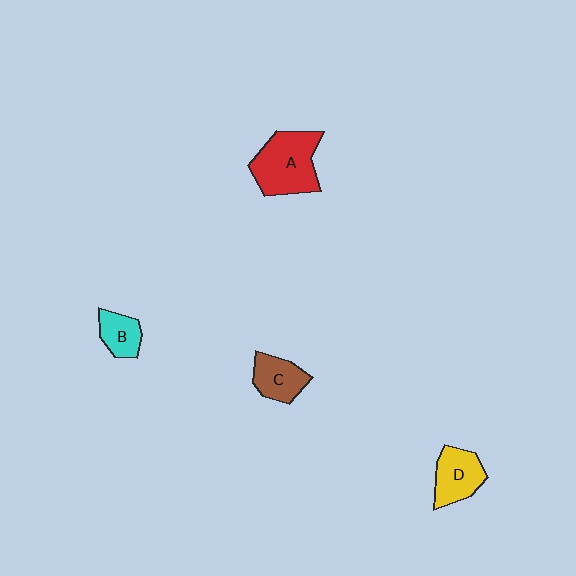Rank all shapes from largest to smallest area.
From largest to smallest: A (red), D (yellow), C (brown), B (cyan).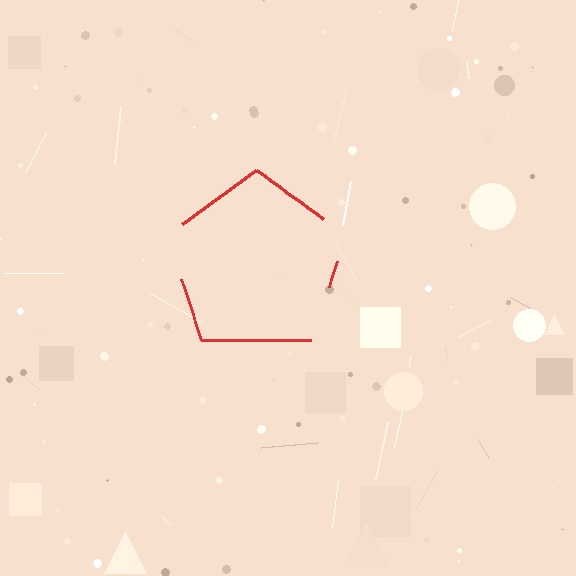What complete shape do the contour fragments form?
The contour fragments form a pentagon.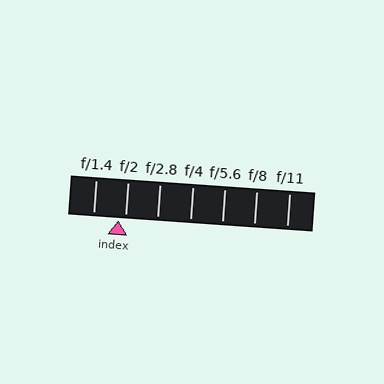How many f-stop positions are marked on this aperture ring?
There are 7 f-stop positions marked.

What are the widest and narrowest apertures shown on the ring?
The widest aperture shown is f/1.4 and the narrowest is f/11.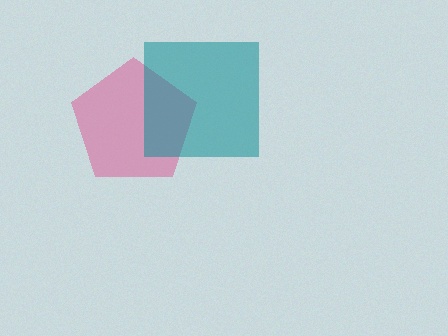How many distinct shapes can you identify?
There are 2 distinct shapes: a pink pentagon, a teal square.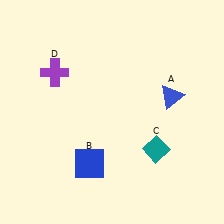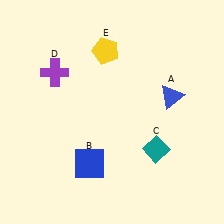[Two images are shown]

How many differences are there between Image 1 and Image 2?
There is 1 difference between the two images.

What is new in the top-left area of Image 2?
A yellow pentagon (E) was added in the top-left area of Image 2.